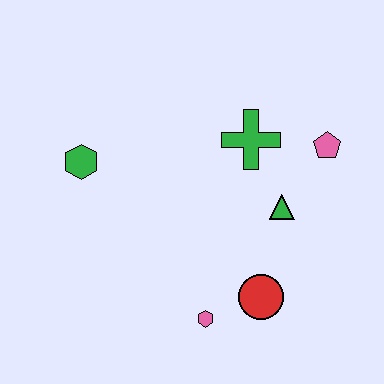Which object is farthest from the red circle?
The green hexagon is farthest from the red circle.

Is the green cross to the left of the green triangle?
Yes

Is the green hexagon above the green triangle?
Yes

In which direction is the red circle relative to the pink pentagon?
The red circle is below the pink pentagon.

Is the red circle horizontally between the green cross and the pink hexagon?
No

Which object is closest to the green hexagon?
The green cross is closest to the green hexagon.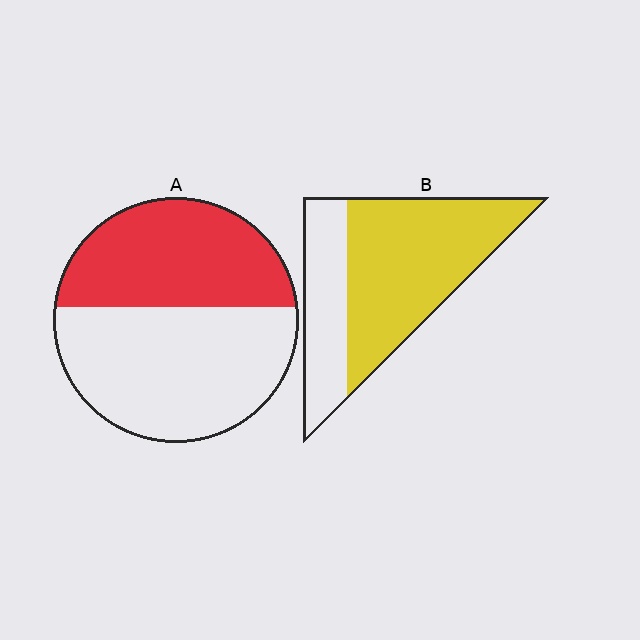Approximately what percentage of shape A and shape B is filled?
A is approximately 45% and B is approximately 65%.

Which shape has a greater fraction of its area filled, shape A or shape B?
Shape B.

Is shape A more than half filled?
No.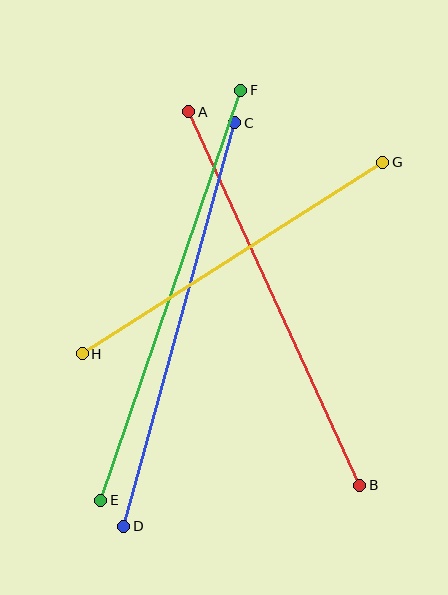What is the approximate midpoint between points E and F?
The midpoint is at approximately (171, 295) pixels.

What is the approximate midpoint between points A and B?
The midpoint is at approximately (274, 298) pixels.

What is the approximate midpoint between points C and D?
The midpoint is at approximately (179, 325) pixels.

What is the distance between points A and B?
The distance is approximately 411 pixels.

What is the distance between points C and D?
The distance is approximately 418 pixels.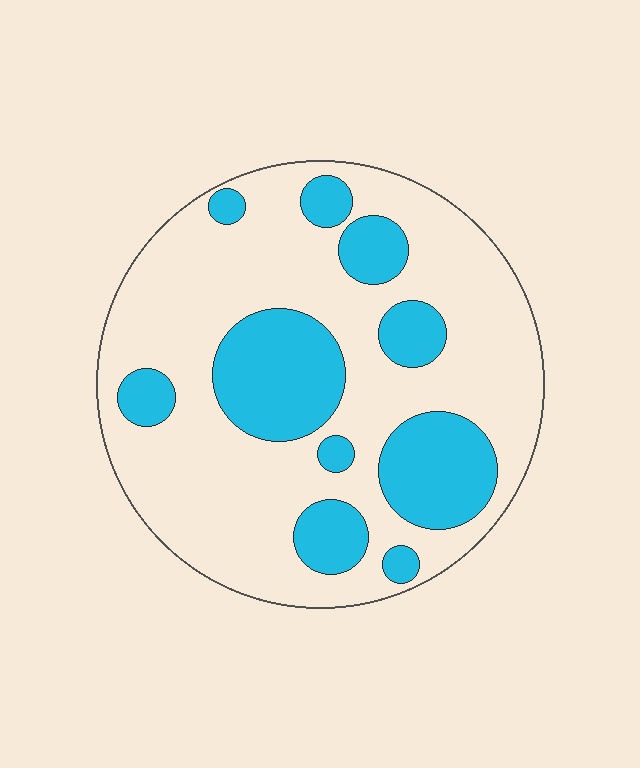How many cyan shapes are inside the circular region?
10.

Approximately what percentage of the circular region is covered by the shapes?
Approximately 30%.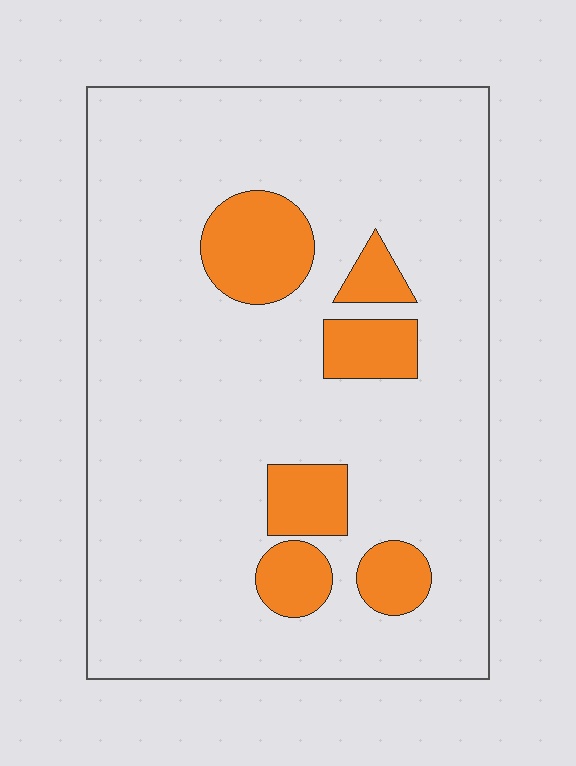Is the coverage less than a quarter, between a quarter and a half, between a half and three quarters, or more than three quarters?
Less than a quarter.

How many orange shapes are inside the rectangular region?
6.